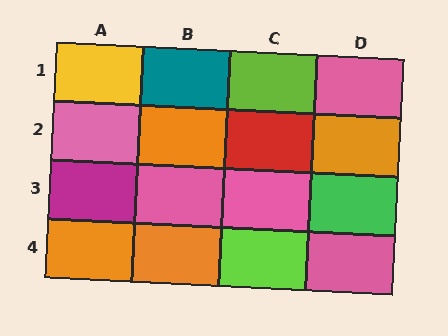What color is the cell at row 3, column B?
Pink.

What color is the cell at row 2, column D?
Orange.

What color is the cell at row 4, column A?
Orange.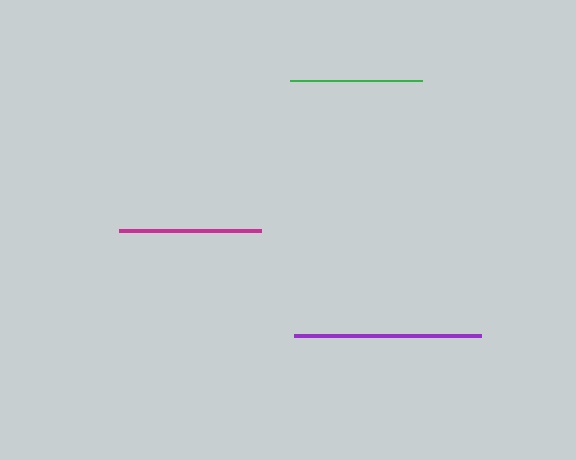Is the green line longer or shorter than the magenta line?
The magenta line is longer than the green line.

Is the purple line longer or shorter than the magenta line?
The purple line is longer than the magenta line.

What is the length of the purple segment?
The purple segment is approximately 187 pixels long.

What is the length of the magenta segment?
The magenta segment is approximately 143 pixels long.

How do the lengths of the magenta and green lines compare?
The magenta and green lines are approximately the same length.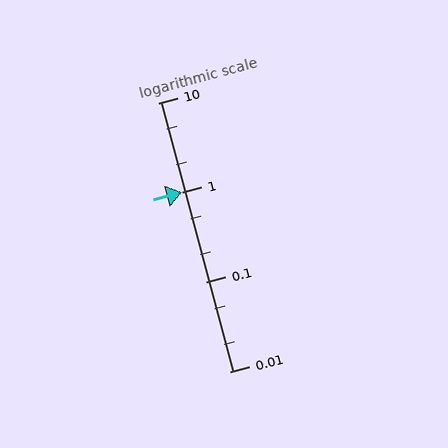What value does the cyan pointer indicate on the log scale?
The pointer indicates approximately 1.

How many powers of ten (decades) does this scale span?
The scale spans 3 decades, from 0.01 to 10.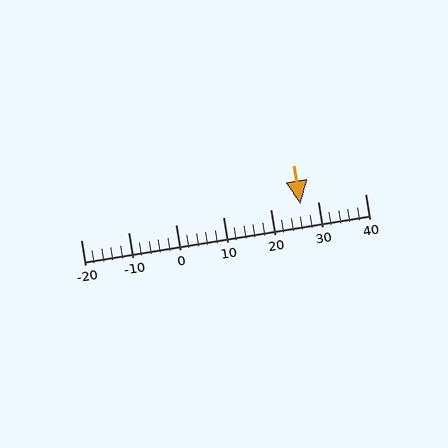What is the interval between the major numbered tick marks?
The major tick marks are spaced 10 units apart.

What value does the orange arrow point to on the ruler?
The orange arrow points to approximately 26.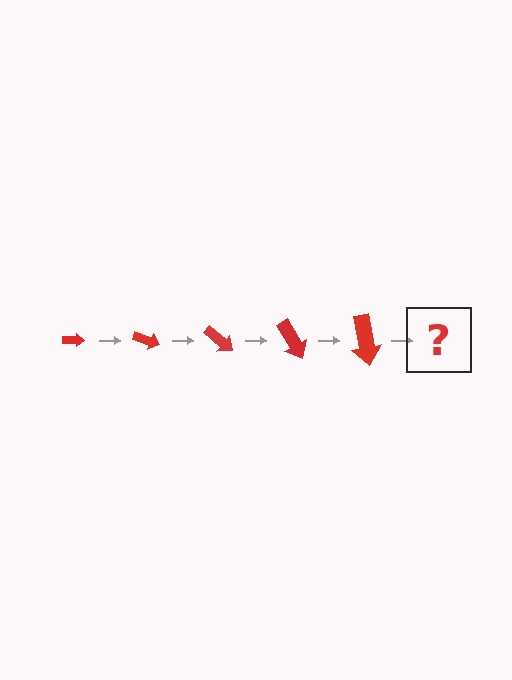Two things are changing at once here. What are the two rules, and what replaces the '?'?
The two rules are that the arrow grows larger each step and it rotates 20 degrees each step. The '?' should be an arrow, larger than the previous one and rotated 100 degrees from the start.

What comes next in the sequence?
The next element should be an arrow, larger than the previous one and rotated 100 degrees from the start.